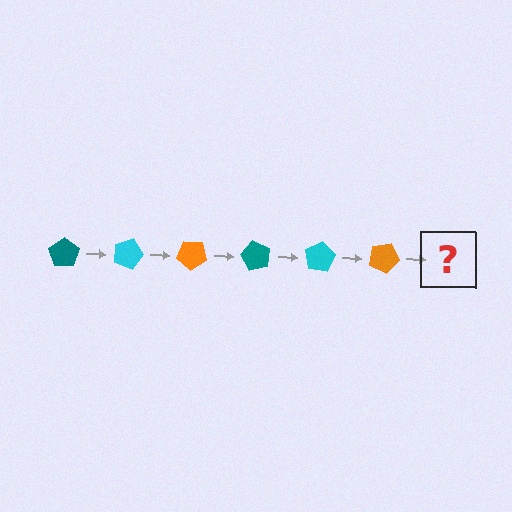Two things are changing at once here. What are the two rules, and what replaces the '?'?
The two rules are that it rotates 20 degrees each step and the color cycles through teal, cyan, and orange. The '?' should be a teal pentagon, rotated 120 degrees from the start.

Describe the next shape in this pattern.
It should be a teal pentagon, rotated 120 degrees from the start.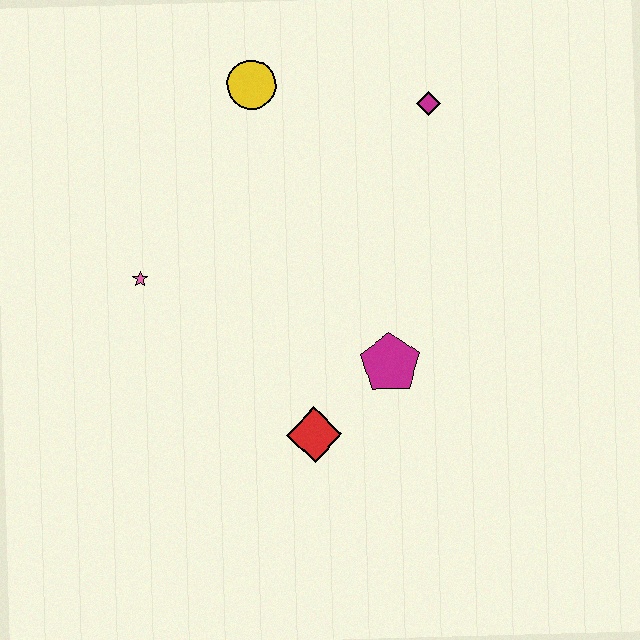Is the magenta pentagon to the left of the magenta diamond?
Yes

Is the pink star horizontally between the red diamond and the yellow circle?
No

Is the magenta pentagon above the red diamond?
Yes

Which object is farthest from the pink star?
The magenta diamond is farthest from the pink star.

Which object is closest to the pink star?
The yellow circle is closest to the pink star.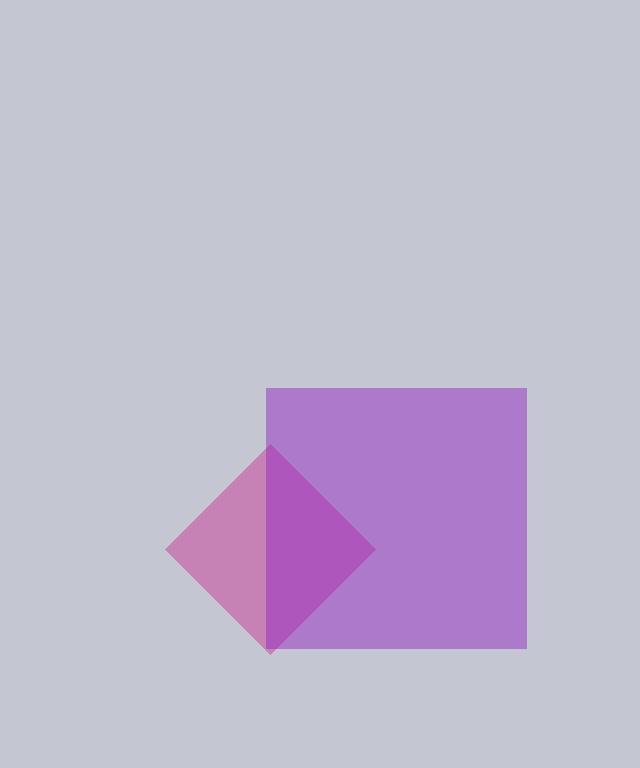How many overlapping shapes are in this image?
There are 2 overlapping shapes in the image.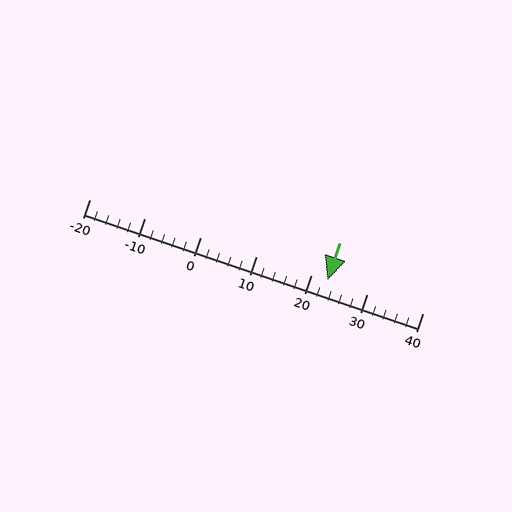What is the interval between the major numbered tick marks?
The major tick marks are spaced 10 units apart.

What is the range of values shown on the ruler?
The ruler shows values from -20 to 40.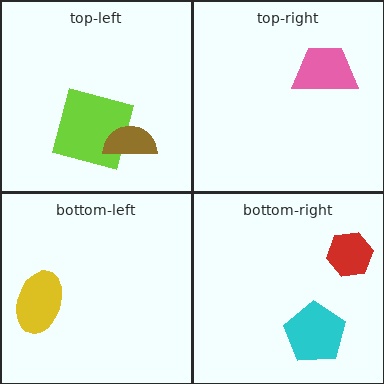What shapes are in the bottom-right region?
The red hexagon, the cyan pentagon.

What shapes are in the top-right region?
The pink trapezoid.